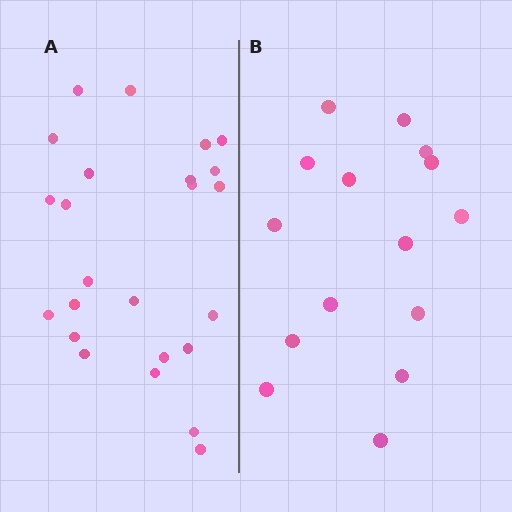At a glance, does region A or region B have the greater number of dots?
Region A (the left region) has more dots.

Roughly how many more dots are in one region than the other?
Region A has roughly 8 or so more dots than region B.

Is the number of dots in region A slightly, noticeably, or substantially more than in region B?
Region A has substantially more. The ratio is roughly 1.6 to 1.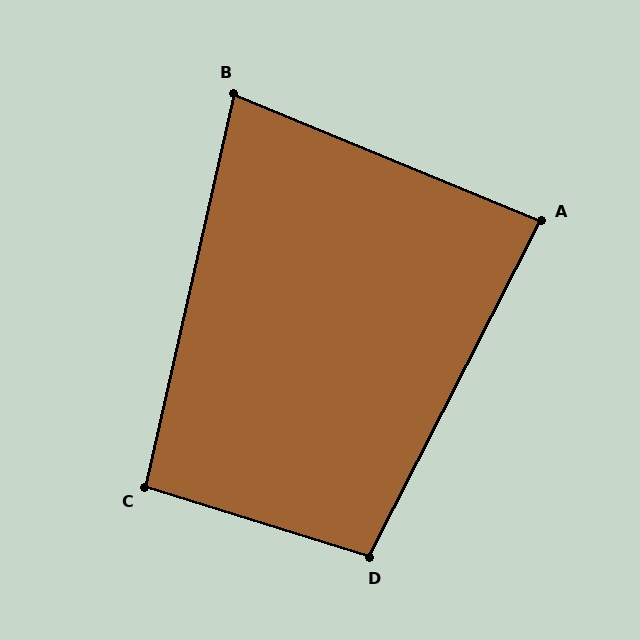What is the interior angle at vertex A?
Approximately 86 degrees (approximately right).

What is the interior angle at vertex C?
Approximately 94 degrees (approximately right).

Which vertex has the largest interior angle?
D, at approximately 100 degrees.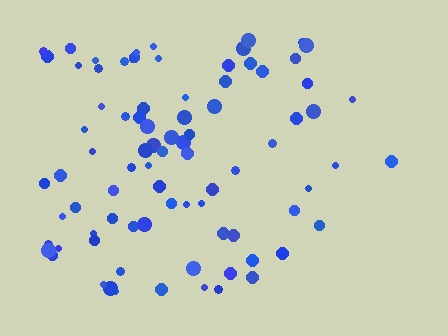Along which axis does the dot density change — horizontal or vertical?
Horizontal.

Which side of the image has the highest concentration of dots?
The left.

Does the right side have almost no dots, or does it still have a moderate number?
Still a moderate number, just noticeably fewer than the left.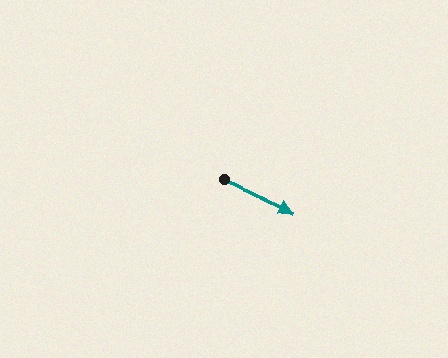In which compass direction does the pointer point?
Southeast.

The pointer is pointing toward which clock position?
Roughly 4 o'clock.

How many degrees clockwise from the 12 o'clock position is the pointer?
Approximately 115 degrees.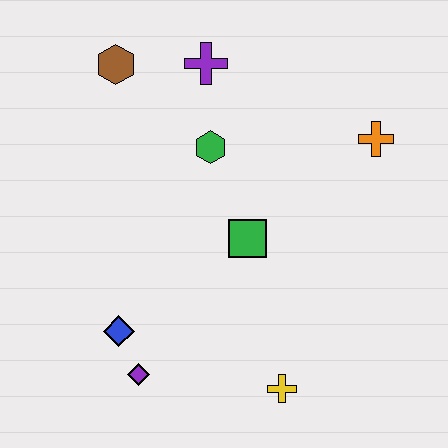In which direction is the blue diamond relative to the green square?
The blue diamond is to the left of the green square.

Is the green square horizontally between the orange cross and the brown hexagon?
Yes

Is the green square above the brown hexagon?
No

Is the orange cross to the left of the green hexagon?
No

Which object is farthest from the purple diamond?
The orange cross is farthest from the purple diamond.